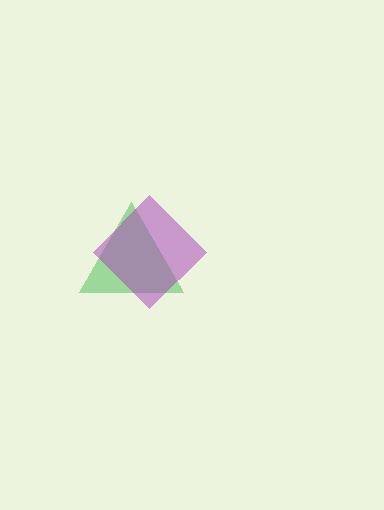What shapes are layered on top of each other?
The layered shapes are: a green triangle, a purple diamond.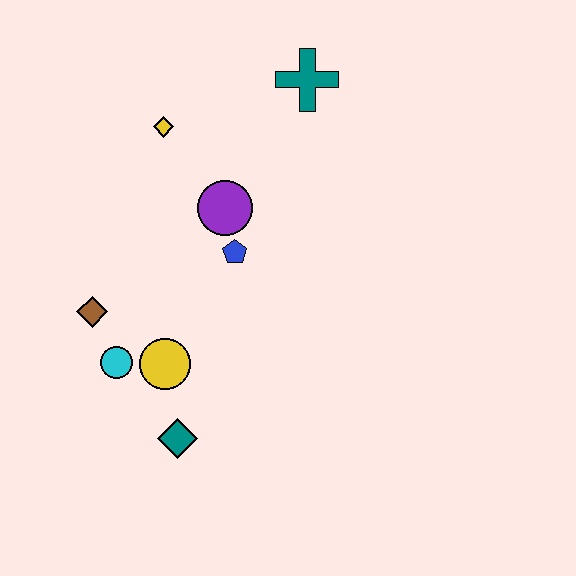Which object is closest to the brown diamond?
The cyan circle is closest to the brown diamond.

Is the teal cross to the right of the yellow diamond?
Yes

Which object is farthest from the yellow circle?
The teal cross is farthest from the yellow circle.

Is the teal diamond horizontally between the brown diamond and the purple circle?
Yes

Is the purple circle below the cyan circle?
No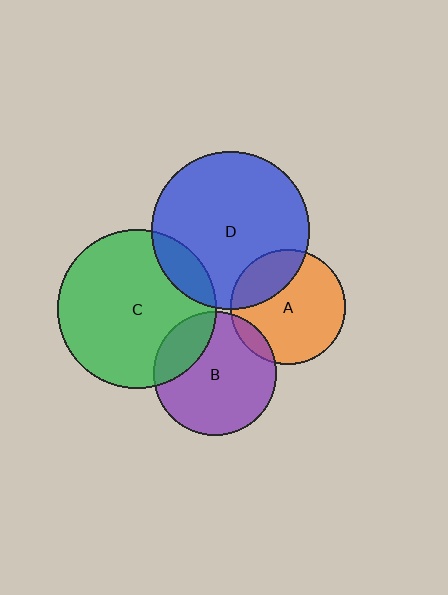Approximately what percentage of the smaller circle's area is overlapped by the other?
Approximately 20%.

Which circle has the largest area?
Circle C (green).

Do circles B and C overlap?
Yes.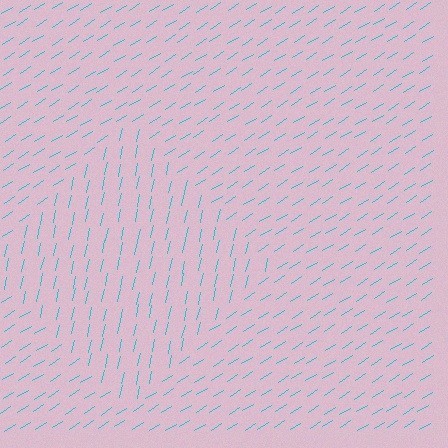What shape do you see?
I see a diamond.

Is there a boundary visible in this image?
Yes, there is a texture boundary formed by a change in line orientation.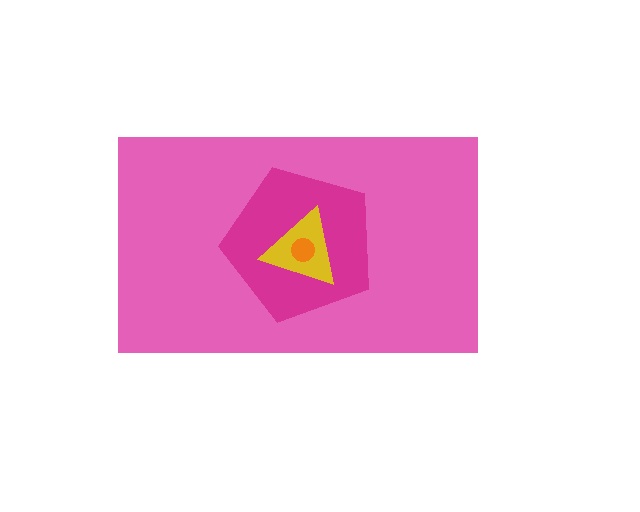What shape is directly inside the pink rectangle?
The magenta pentagon.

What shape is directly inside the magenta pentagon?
The yellow triangle.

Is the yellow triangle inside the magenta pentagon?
Yes.